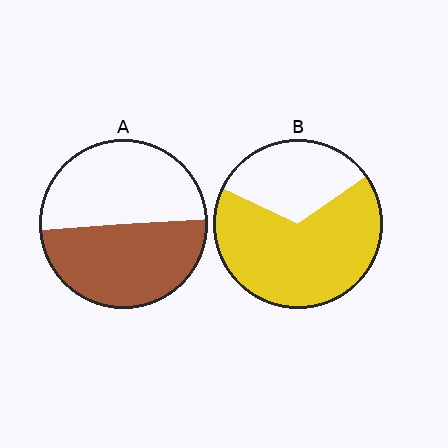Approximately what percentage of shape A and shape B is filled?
A is approximately 50% and B is approximately 65%.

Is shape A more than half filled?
Roughly half.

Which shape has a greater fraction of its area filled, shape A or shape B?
Shape B.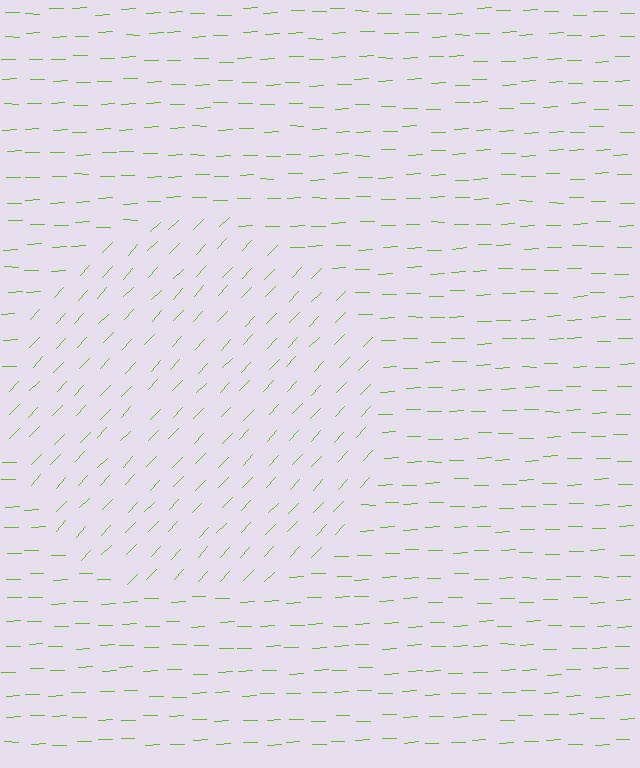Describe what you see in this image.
The image is filled with small lime line segments. A circle region in the image has lines oriented differently from the surrounding lines, creating a visible texture boundary.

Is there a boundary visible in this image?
Yes, there is a texture boundary formed by a change in line orientation.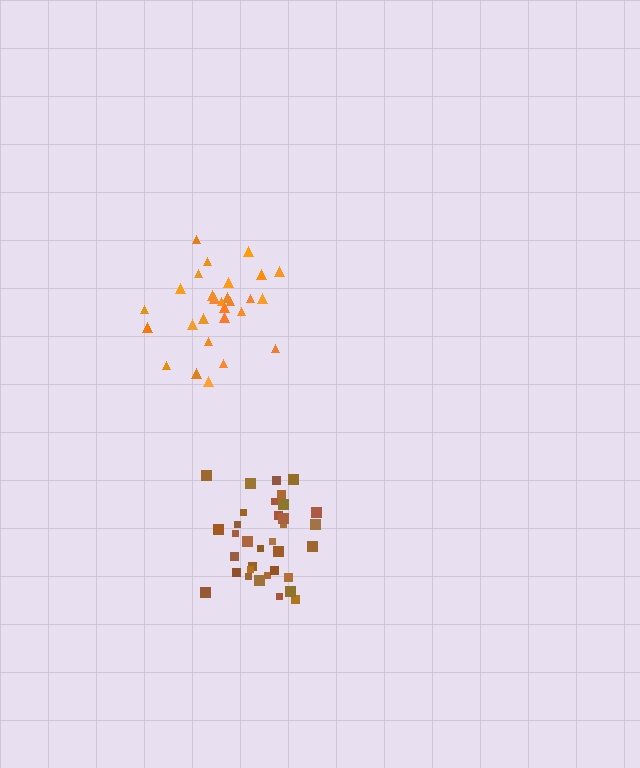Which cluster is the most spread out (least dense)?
Orange.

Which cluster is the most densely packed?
Brown.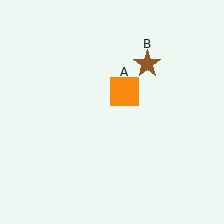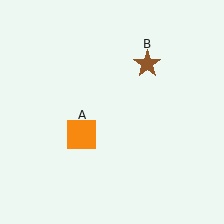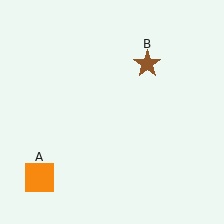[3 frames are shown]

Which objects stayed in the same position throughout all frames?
Brown star (object B) remained stationary.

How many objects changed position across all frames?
1 object changed position: orange square (object A).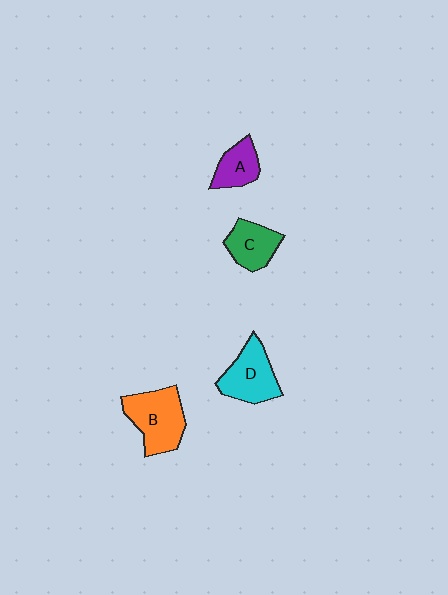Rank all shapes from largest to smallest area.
From largest to smallest: B (orange), D (cyan), C (green), A (purple).